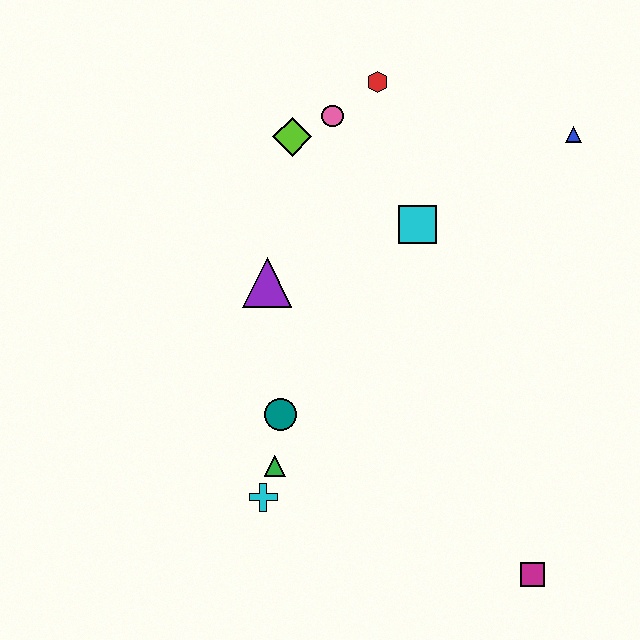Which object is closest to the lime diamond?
The pink circle is closest to the lime diamond.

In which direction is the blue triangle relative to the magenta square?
The blue triangle is above the magenta square.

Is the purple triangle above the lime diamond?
No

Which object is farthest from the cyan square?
The magenta square is farthest from the cyan square.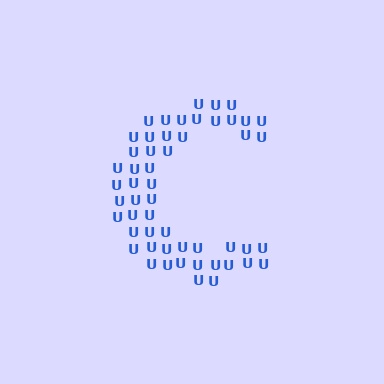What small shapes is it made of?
It is made of small letter U's.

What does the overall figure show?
The overall figure shows the letter C.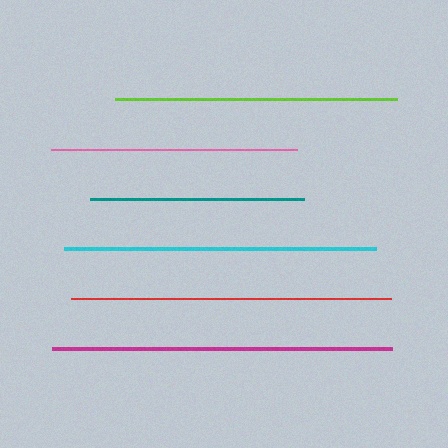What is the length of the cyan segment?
The cyan segment is approximately 311 pixels long.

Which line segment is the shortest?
The teal line is the shortest at approximately 214 pixels.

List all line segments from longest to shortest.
From longest to shortest: magenta, red, cyan, lime, pink, teal.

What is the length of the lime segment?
The lime segment is approximately 282 pixels long.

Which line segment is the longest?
The magenta line is the longest at approximately 340 pixels.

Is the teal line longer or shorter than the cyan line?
The cyan line is longer than the teal line.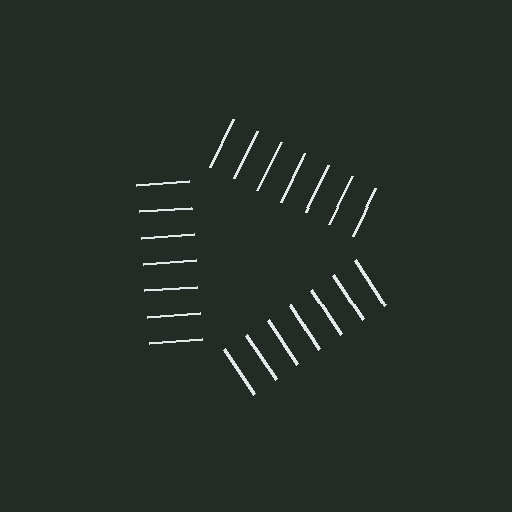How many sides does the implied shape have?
3 sides — the line-ends trace a triangle.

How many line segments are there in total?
21 — 7 along each of the 3 edges.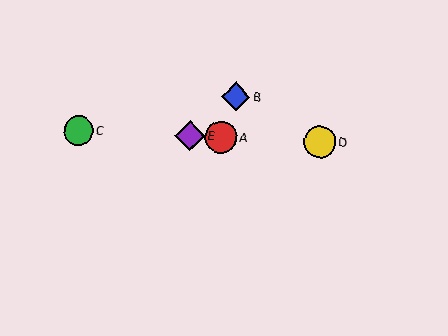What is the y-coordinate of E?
Object E is at y≈136.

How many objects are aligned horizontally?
4 objects (A, C, D, E) are aligned horizontally.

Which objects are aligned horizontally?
Objects A, C, D, E are aligned horizontally.